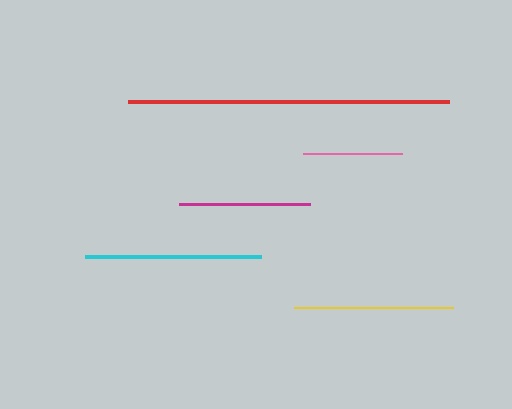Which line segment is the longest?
The red line is the longest at approximately 322 pixels.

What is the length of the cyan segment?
The cyan segment is approximately 175 pixels long.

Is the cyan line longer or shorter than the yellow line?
The cyan line is longer than the yellow line.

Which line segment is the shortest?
The pink line is the shortest at approximately 99 pixels.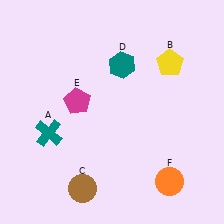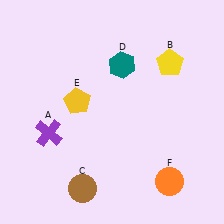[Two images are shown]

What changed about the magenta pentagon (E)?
In Image 1, E is magenta. In Image 2, it changed to yellow.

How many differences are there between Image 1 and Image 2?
There are 2 differences between the two images.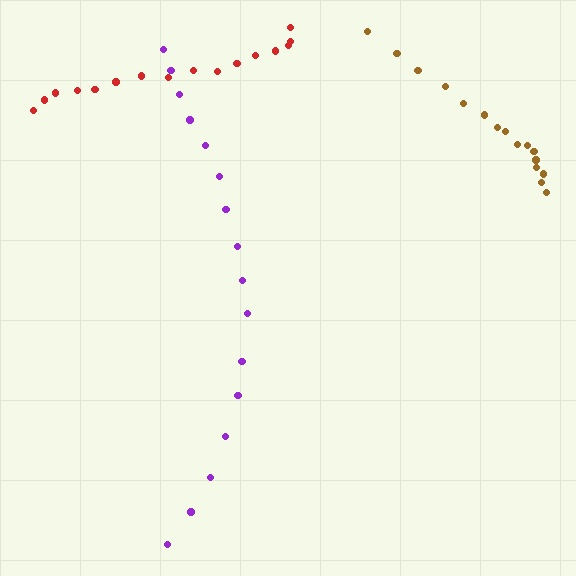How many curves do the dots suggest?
There are 3 distinct paths.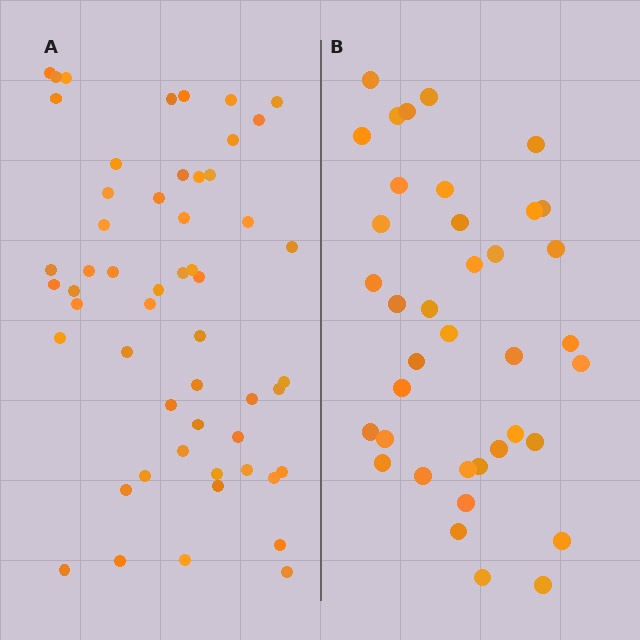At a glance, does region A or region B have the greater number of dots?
Region A (the left region) has more dots.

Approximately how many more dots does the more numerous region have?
Region A has approximately 15 more dots than region B.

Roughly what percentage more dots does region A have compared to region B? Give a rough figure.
About 40% more.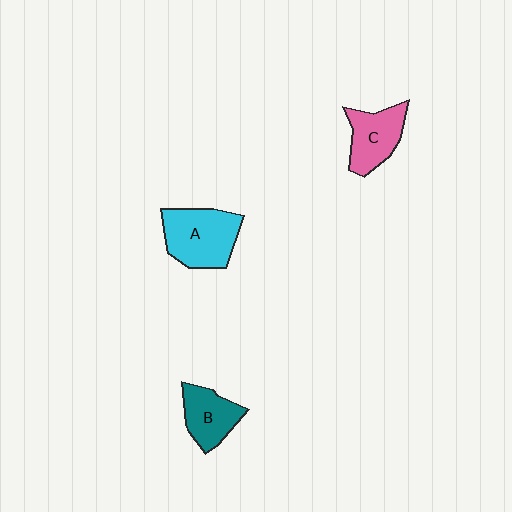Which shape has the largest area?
Shape A (cyan).